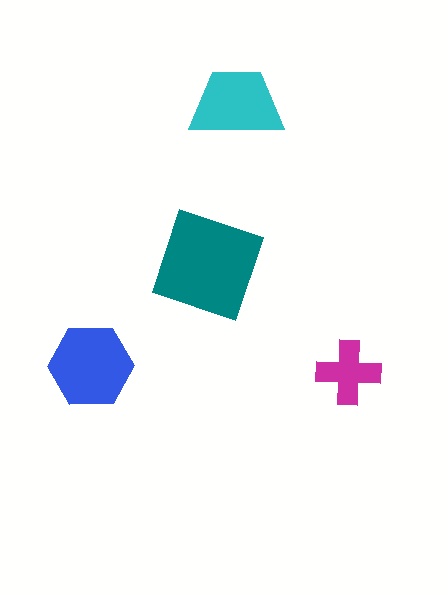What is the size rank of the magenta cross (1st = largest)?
4th.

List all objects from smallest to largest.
The magenta cross, the cyan trapezoid, the blue hexagon, the teal diamond.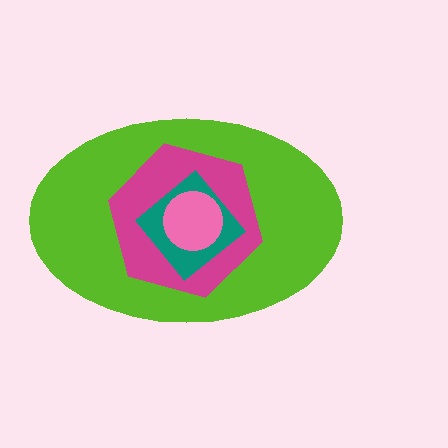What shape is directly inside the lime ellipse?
The magenta hexagon.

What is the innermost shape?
The pink circle.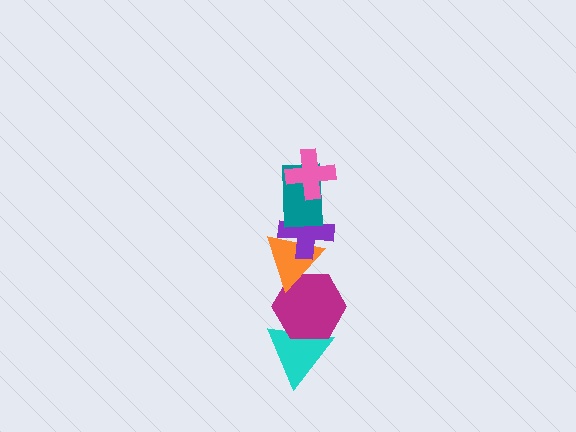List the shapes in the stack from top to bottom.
From top to bottom: the pink cross, the teal rectangle, the purple cross, the orange triangle, the magenta hexagon, the cyan triangle.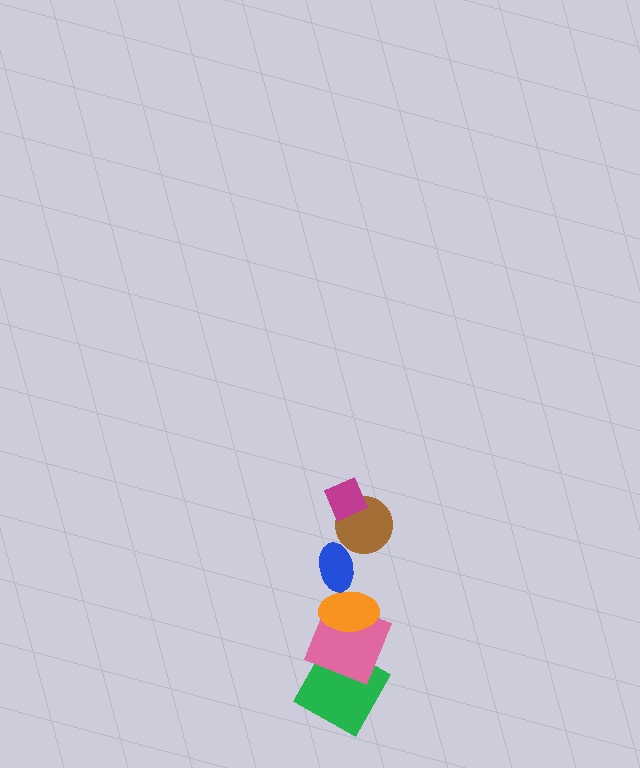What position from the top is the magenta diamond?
The magenta diamond is 1st from the top.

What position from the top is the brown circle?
The brown circle is 2nd from the top.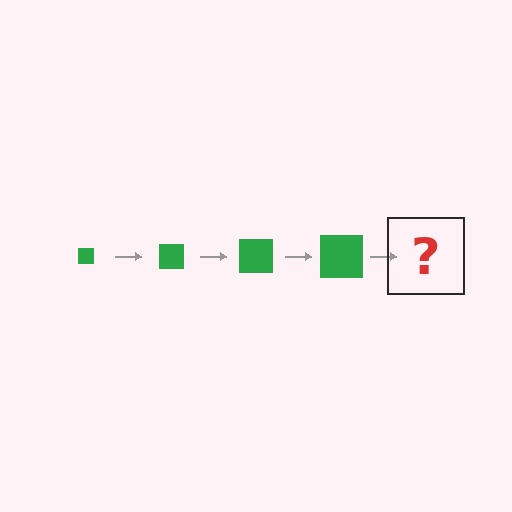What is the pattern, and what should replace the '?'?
The pattern is that the square gets progressively larger each step. The '?' should be a green square, larger than the previous one.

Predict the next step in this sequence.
The next step is a green square, larger than the previous one.